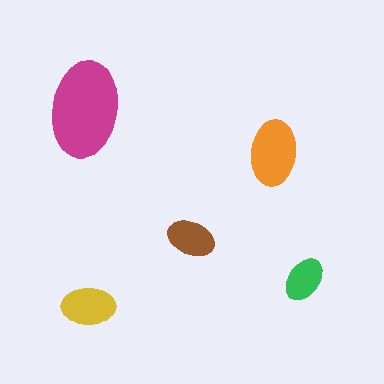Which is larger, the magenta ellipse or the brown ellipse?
The magenta one.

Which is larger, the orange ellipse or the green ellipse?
The orange one.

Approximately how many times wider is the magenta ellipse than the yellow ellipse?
About 2 times wider.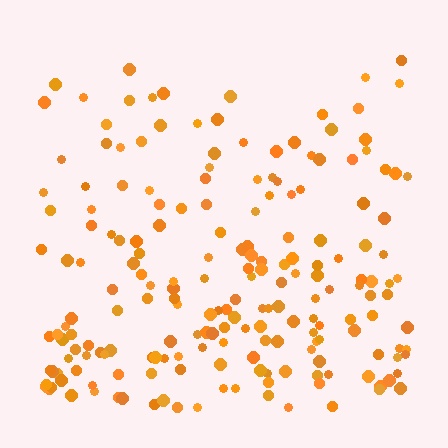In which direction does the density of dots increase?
From top to bottom, with the bottom side densest.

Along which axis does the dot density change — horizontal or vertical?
Vertical.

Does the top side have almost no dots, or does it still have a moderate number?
Still a moderate number, just noticeably fewer than the bottom.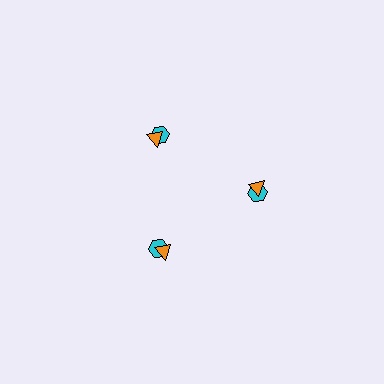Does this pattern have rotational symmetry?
Yes, this pattern has 3-fold rotational symmetry. It looks the same after rotating 120 degrees around the center.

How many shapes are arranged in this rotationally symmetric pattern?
There are 6 shapes, arranged in 3 groups of 2.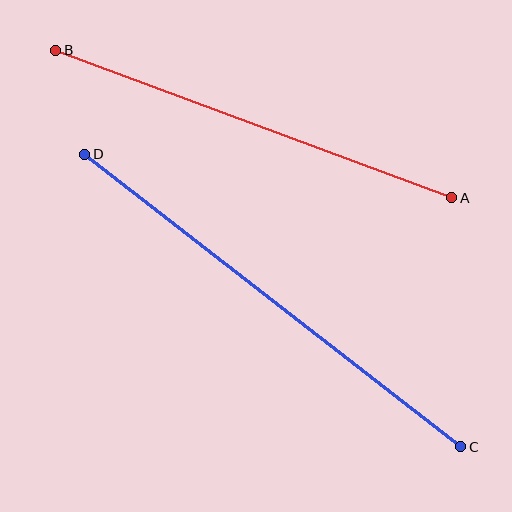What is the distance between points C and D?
The distance is approximately 476 pixels.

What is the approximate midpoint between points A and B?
The midpoint is at approximately (254, 124) pixels.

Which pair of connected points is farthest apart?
Points C and D are farthest apart.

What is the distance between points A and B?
The distance is approximately 423 pixels.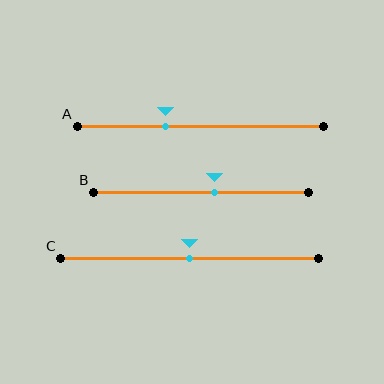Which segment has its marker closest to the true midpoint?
Segment C has its marker closest to the true midpoint.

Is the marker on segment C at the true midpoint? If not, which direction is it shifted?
Yes, the marker on segment C is at the true midpoint.